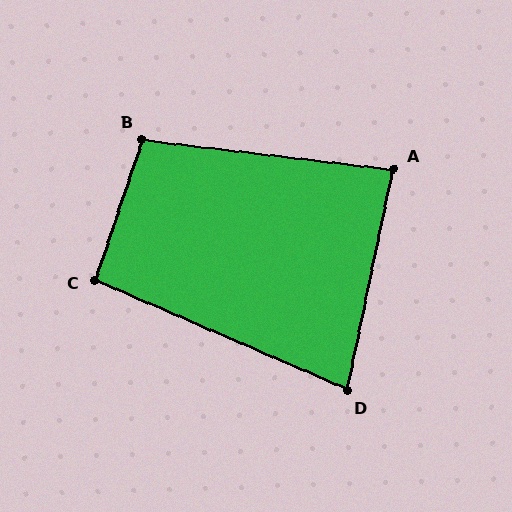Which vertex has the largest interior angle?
B, at approximately 102 degrees.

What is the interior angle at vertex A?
Approximately 85 degrees (acute).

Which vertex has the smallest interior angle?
D, at approximately 78 degrees.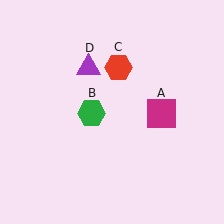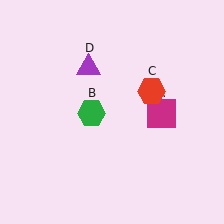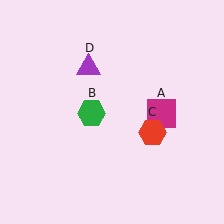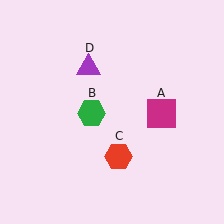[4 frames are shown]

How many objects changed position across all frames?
1 object changed position: red hexagon (object C).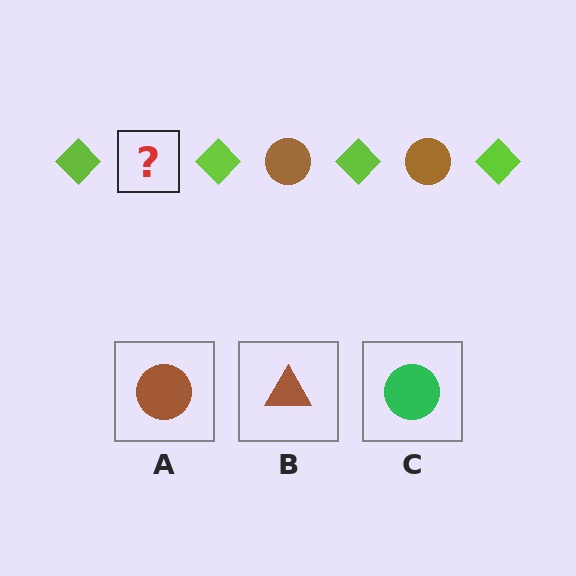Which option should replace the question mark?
Option A.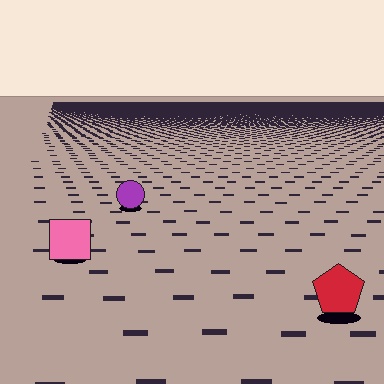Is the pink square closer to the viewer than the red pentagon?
No. The red pentagon is closer — you can tell from the texture gradient: the ground texture is coarser near it.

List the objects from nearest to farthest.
From nearest to farthest: the red pentagon, the pink square, the purple circle.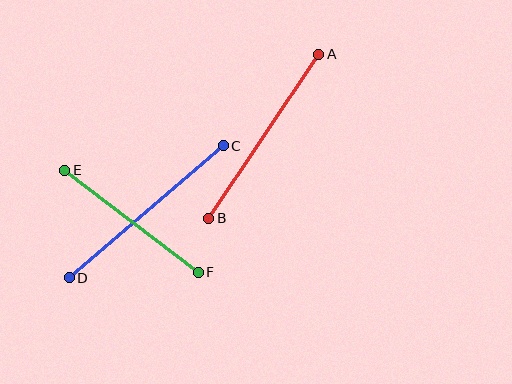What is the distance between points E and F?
The distance is approximately 168 pixels.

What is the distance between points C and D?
The distance is approximately 203 pixels.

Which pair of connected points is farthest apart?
Points C and D are farthest apart.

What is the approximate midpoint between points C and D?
The midpoint is at approximately (146, 212) pixels.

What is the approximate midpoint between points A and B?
The midpoint is at approximately (264, 136) pixels.